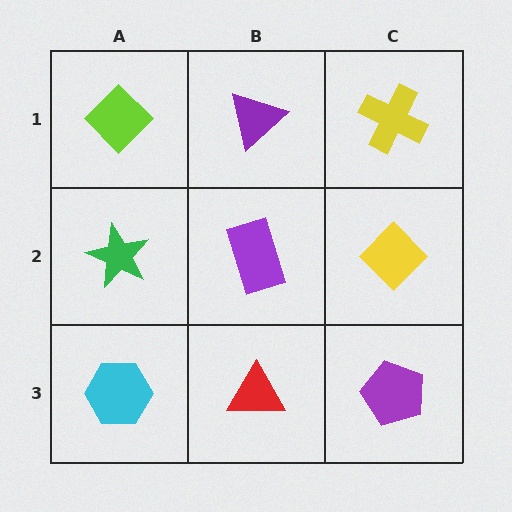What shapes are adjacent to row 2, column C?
A yellow cross (row 1, column C), a purple pentagon (row 3, column C), a purple rectangle (row 2, column B).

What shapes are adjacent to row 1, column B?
A purple rectangle (row 2, column B), a lime diamond (row 1, column A), a yellow cross (row 1, column C).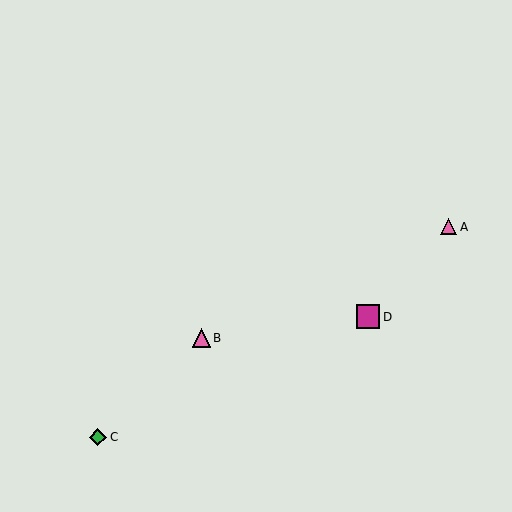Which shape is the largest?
The magenta square (labeled D) is the largest.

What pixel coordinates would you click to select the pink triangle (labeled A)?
Click at (448, 227) to select the pink triangle A.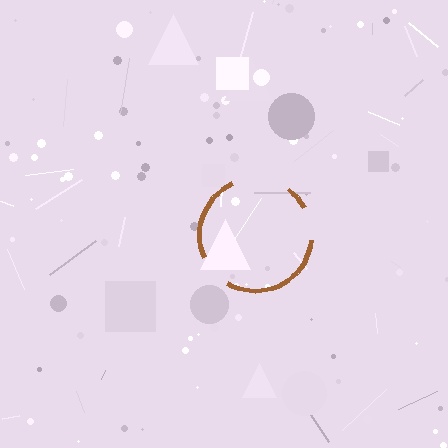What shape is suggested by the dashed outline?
The dashed outline suggests a circle.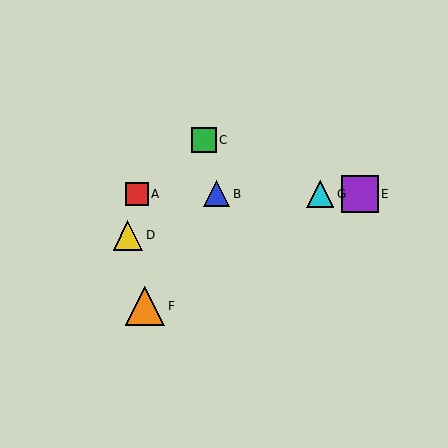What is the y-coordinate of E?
Object E is at y≈194.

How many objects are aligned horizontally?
4 objects (A, B, E, G) are aligned horizontally.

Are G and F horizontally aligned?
No, G is at y≈194 and F is at y≈306.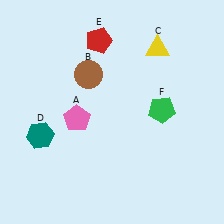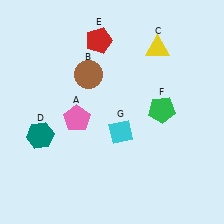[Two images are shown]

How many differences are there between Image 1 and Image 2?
There is 1 difference between the two images.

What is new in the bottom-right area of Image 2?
A cyan diamond (G) was added in the bottom-right area of Image 2.